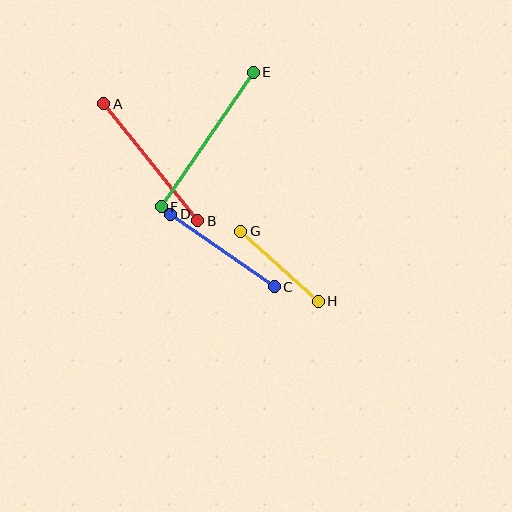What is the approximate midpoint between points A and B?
The midpoint is at approximately (151, 162) pixels.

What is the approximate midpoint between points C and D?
The midpoint is at approximately (223, 251) pixels.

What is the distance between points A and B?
The distance is approximately 150 pixels.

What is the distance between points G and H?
The distance is approximately 105 pixels.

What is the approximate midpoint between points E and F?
The midpoint is at approximately (207, 140) pixels.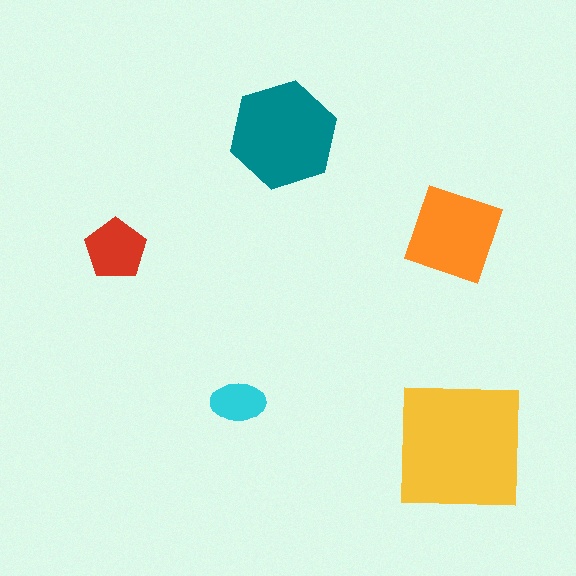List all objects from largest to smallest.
The yellow square, the teal hexagon, the orange diamond, the red pentagon, the cyan ellipse.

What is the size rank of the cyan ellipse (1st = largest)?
5th.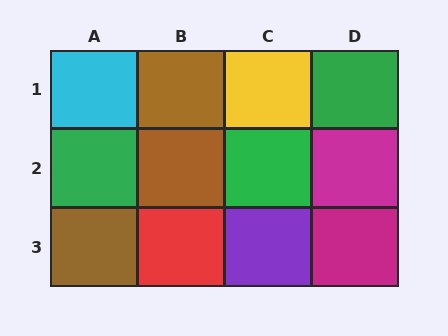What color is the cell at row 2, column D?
Magenta.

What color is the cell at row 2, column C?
Green.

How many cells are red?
1 cell is red.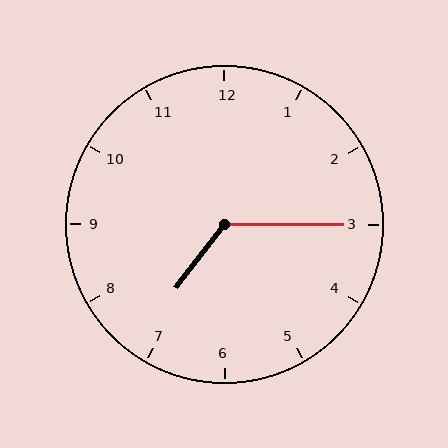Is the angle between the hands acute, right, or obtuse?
It is obtuse.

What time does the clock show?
7:15.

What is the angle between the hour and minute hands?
Approximately 128 degrees.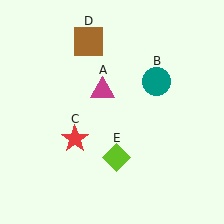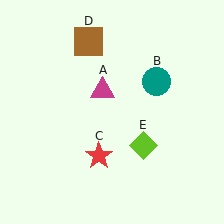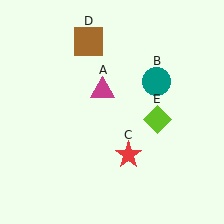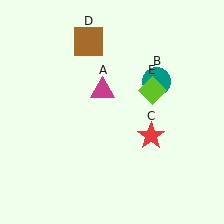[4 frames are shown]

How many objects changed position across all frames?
2 objects changed position: red star (object C), lime diamond (object E).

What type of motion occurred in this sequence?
The red star (object C), lime diamond (object E) rotated counterclockwise around the center of the scene.